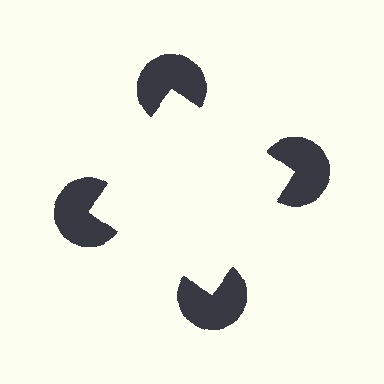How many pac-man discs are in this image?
There are 4 — one at each vertex of the illusory square.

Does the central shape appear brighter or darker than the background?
It typically appears slightly brighter than the background, even though no actual brightness change is drawn.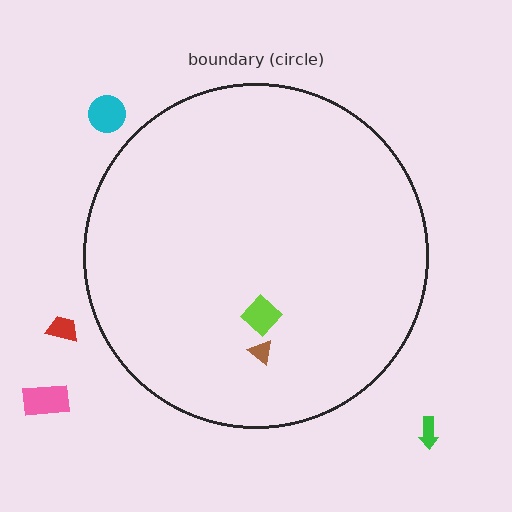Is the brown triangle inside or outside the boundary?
Inside.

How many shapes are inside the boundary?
2 inside, 4 outside.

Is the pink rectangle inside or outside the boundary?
Outside.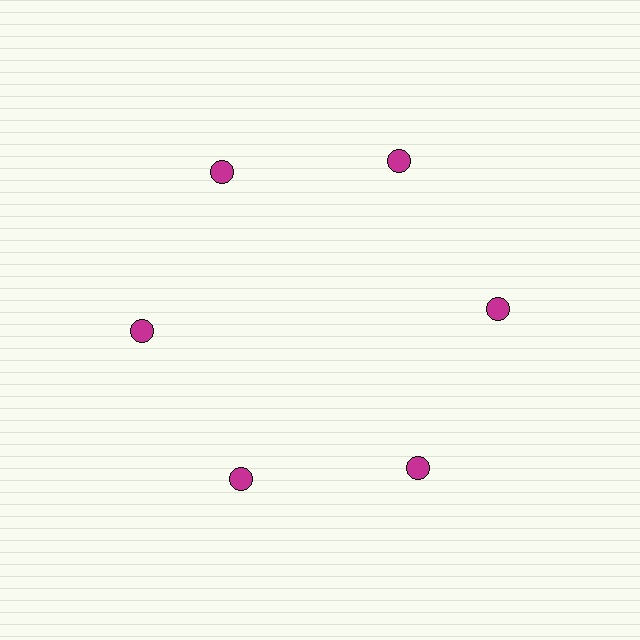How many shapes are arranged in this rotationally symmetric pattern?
There are 6 shapes, arranged in 6 groups of 1.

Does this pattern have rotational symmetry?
Yes, this pattern has 6-fold rotational symmetry. It looks the same after rotating 60 degrees around the center.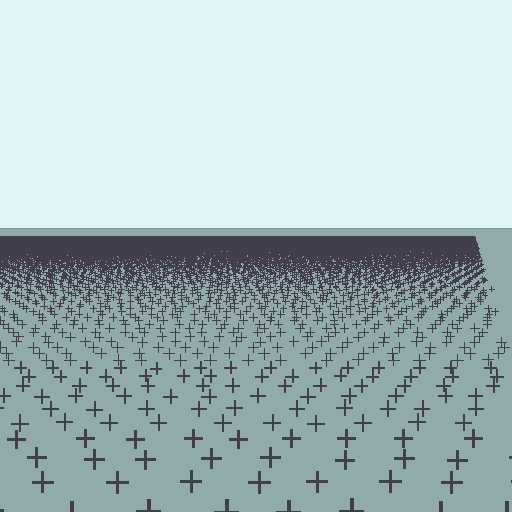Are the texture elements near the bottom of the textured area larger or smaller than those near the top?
Larger. Near the bottom, elements are closer to the viewer and appear at a bigger on-screen size.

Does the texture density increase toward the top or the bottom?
Density increases toward the top.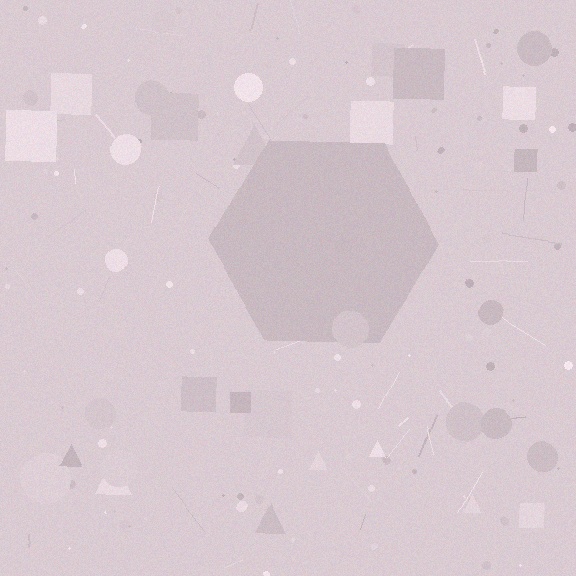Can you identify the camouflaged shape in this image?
The camouflaged shape is a hexagon.